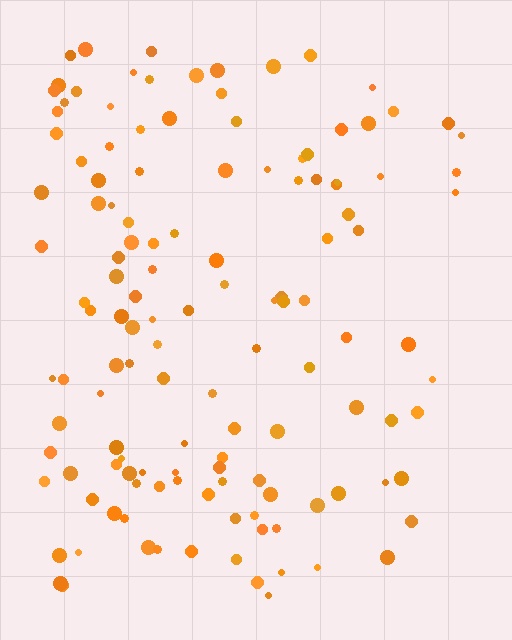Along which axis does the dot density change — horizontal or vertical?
Horizontal.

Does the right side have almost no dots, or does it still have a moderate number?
Still a moderate number, just noticeably fewer than the left.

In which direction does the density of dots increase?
From right to left, with the left side densest.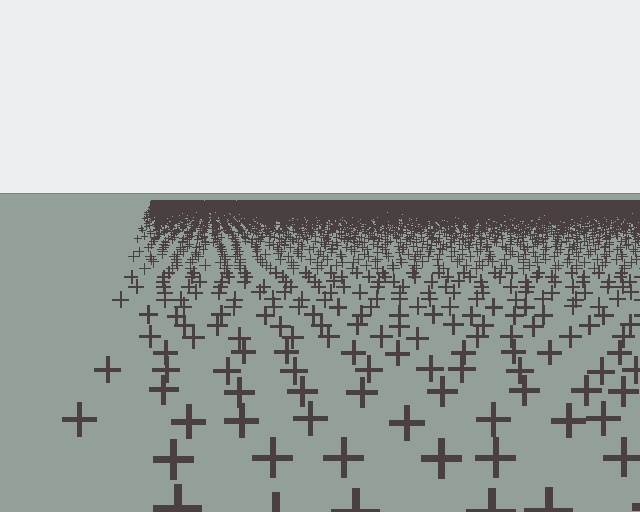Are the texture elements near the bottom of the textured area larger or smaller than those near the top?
Larger. Near the bottom, elements are closer to the viewer and appear at a bigger on-screen size.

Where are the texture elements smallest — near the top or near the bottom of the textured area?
Near the top.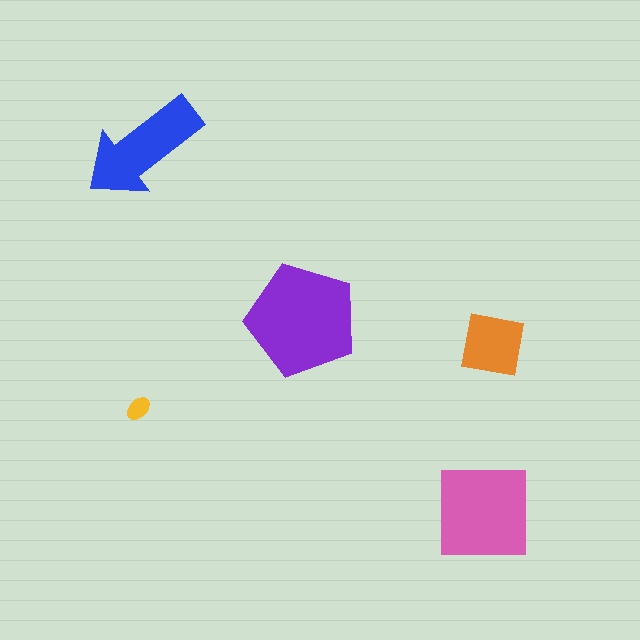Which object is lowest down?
The pink square is bottommost.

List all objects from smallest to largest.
The yellow ellipse, the orange square, the blue arrow, the pink square, the purple pentagon.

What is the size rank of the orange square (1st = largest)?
4th.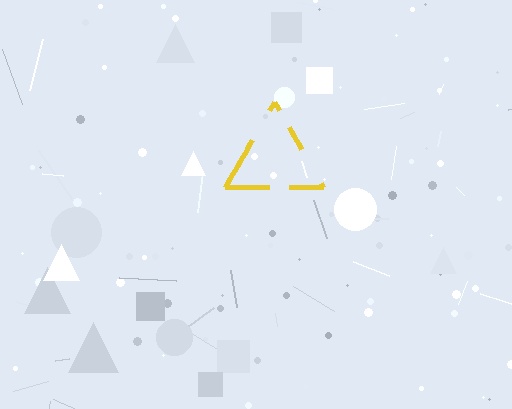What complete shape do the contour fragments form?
The contour fragments form a triangle.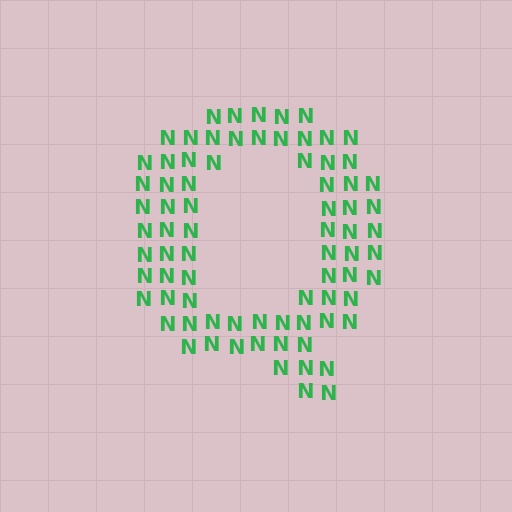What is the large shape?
The large shape is the letter Q.